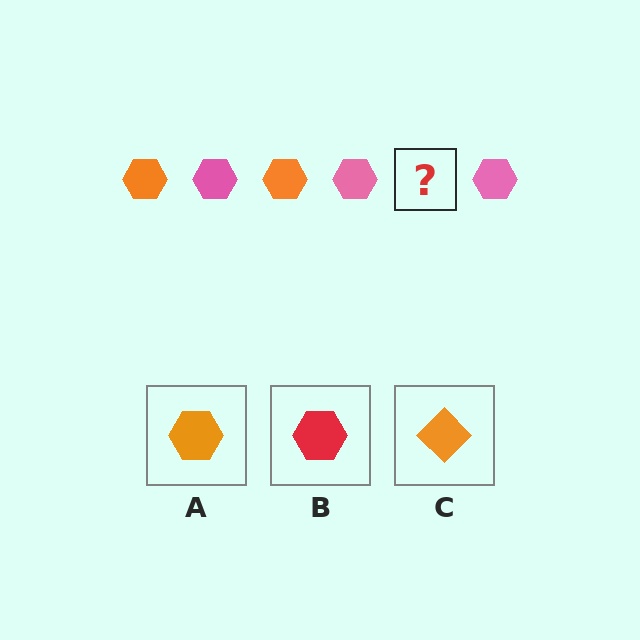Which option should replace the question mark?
Option A.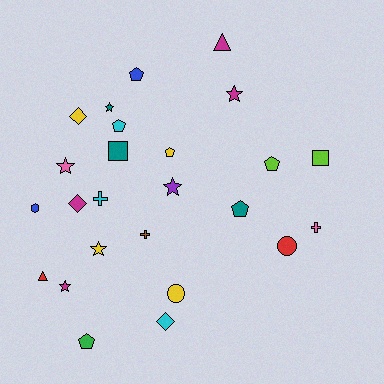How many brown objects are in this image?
There is 1 brown object.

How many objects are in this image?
There are 25 objects.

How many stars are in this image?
There are 6 stars.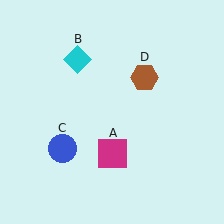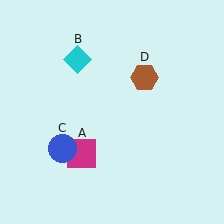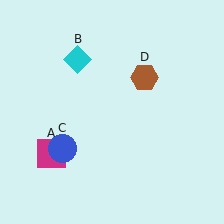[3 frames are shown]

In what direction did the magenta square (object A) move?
The magenta square (object A) moved left.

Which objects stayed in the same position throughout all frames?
Cyan diamond (object B) and blue circle (object C) and brown hexagon (object D) remained stationary.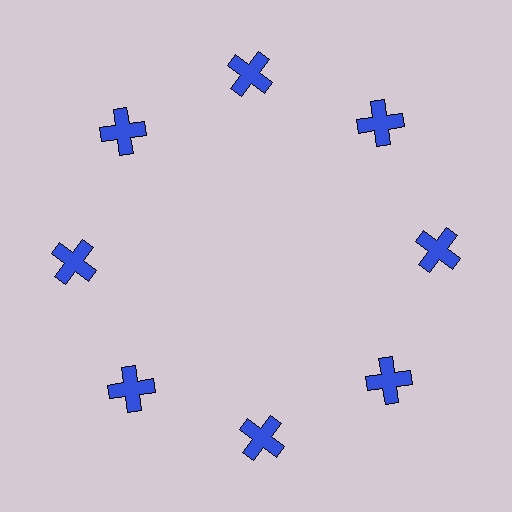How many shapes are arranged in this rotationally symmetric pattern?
There are 8 shapes, arranged in 8 groups of 1.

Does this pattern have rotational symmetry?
Yes, this pattern has 8-fold rotational symmetry. It looks the same after rotating 45 degrees around the center.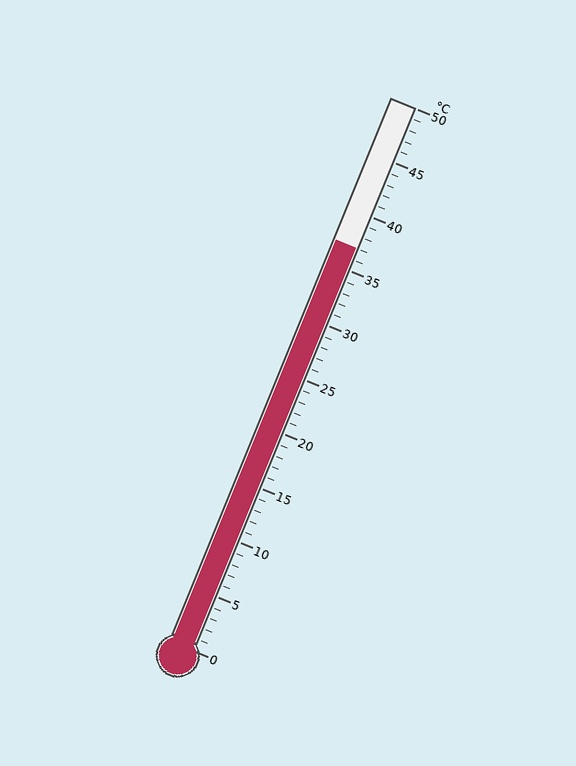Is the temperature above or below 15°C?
The temperature is above 15°C.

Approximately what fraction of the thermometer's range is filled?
The thermometer is filled to approximately 75% of its range.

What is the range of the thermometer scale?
The thermometer scale ranges from 0°C to 50°C.